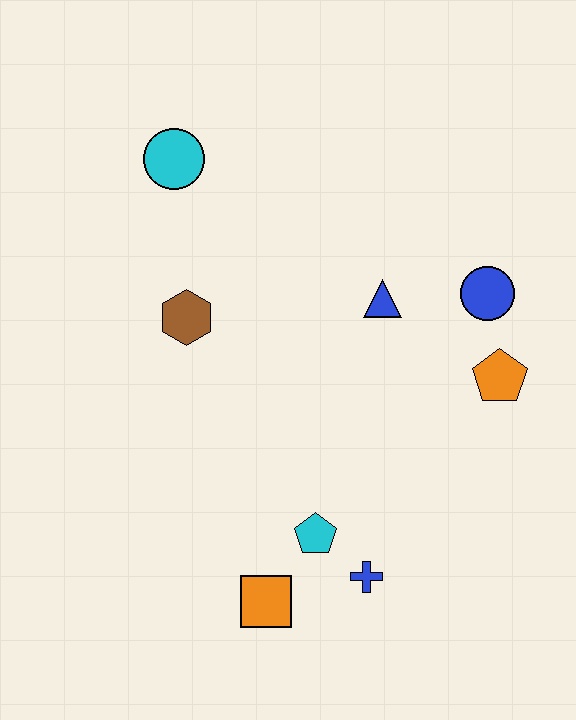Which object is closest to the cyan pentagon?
The blue cross is closest to the cyan pentagon.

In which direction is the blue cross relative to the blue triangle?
The blue cross is below the blue triangle.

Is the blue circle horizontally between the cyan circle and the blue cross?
No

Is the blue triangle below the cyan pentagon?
No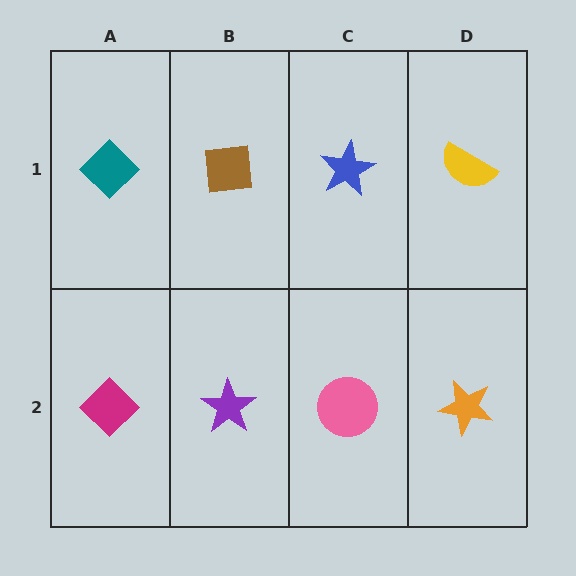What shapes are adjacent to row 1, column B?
A purple star (row 2, column B), a teal diamond (row 1, column A), a blue star (row 1, column C).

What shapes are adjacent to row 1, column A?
A magenta diamond (row 2, column A), a brown square (row 1, column B).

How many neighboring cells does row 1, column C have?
3.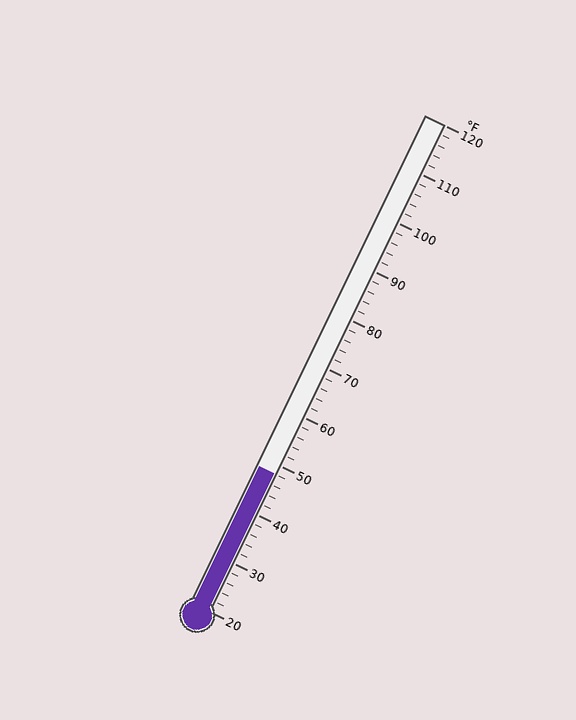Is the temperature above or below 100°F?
The temperature is below 100°F.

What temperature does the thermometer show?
The thermometer shows approximately 48°F.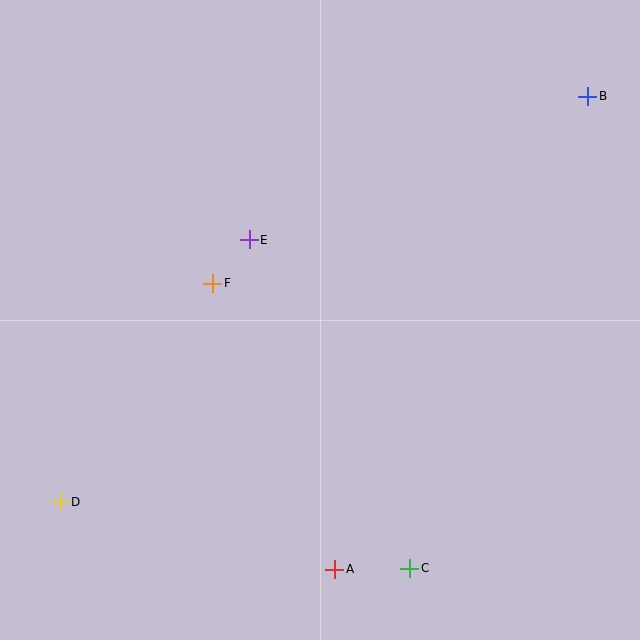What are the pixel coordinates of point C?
Point C is at (410, 568).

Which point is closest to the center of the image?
Point E at (249, 240) is closest to the center.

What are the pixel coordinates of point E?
Point E is at (249, 240).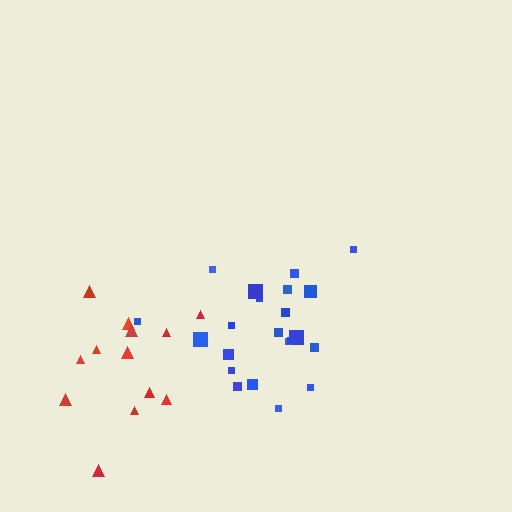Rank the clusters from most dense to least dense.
blue, red.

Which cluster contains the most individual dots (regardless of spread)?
Blue (22).